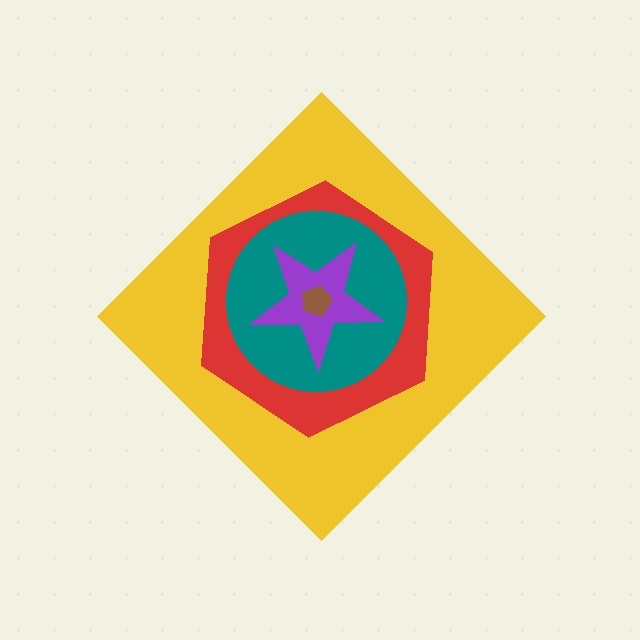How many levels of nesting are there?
5.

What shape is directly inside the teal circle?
The purple star.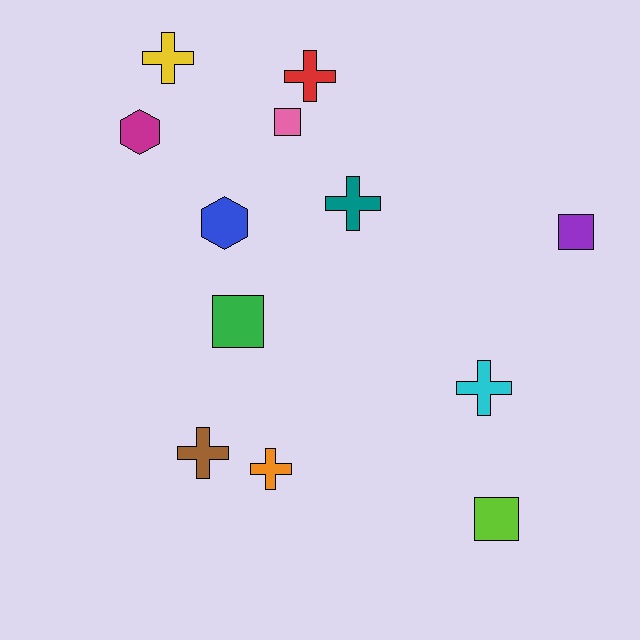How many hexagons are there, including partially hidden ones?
There are 2 hexagons.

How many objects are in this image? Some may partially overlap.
There are 12 objects.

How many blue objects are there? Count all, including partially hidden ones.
There is 1 blue object.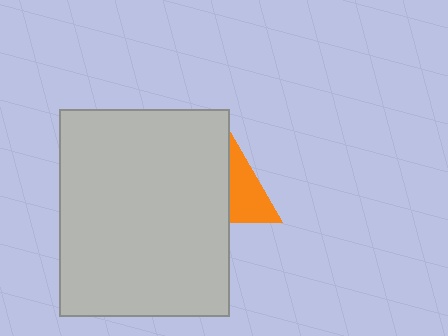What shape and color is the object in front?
The object in front is a light gray rectangle.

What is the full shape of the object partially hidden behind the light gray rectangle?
The partially hidden object is an orange triangle.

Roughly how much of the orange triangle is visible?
About half of it is visible (roughly 52%).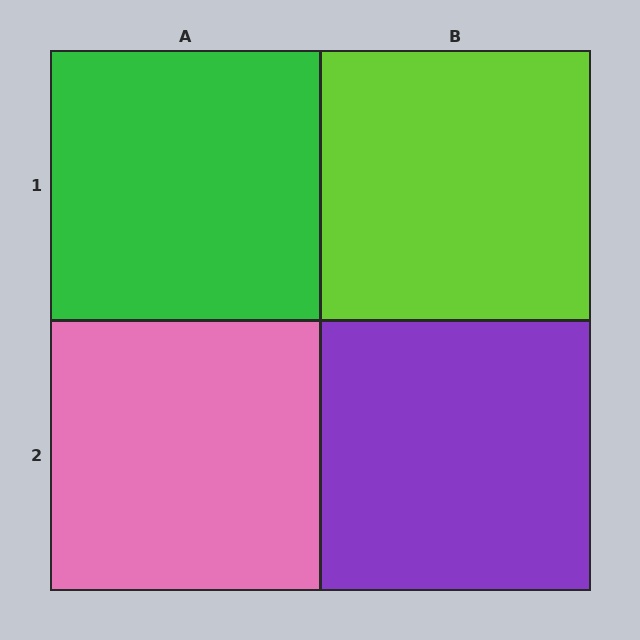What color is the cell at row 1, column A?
Green.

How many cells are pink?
1 cell is pink.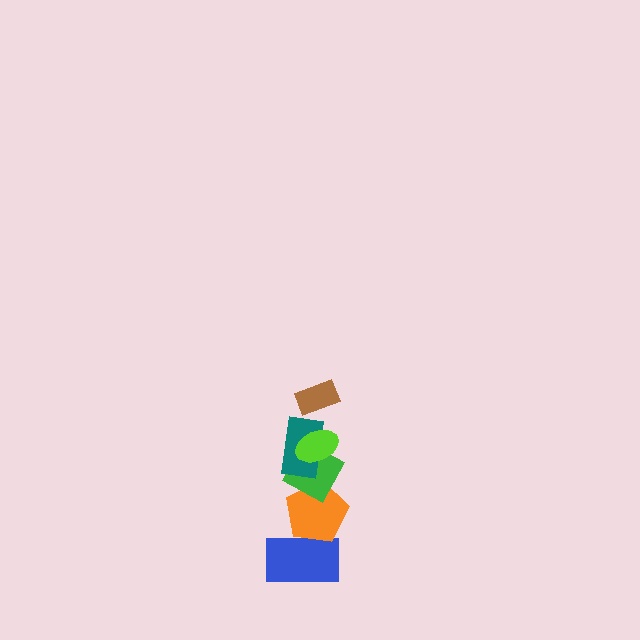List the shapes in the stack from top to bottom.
From top to bottom: the brown rectangle, the lime ellipse, the teal rectangle, the green diamond, the orange pentagon, the blue rectangle.